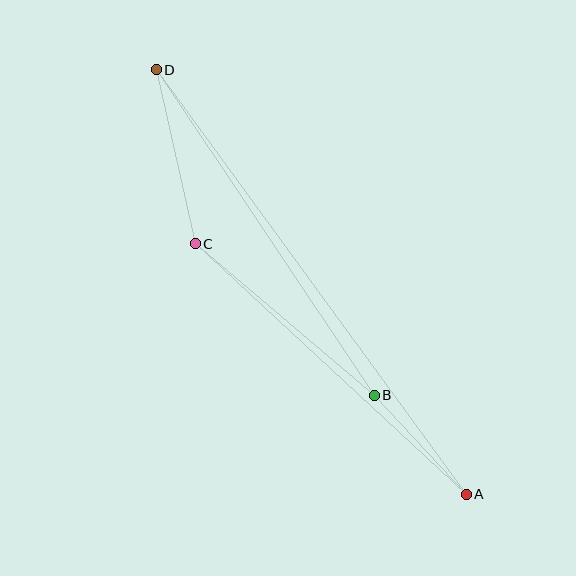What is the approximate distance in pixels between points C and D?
The distance between C and D is approximately 178 pixels.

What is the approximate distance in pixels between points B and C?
The distance between B and C is approximately 235 pixels.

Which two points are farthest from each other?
Points A and D are farthest from each other.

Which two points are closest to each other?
Points A and B are closest to each other.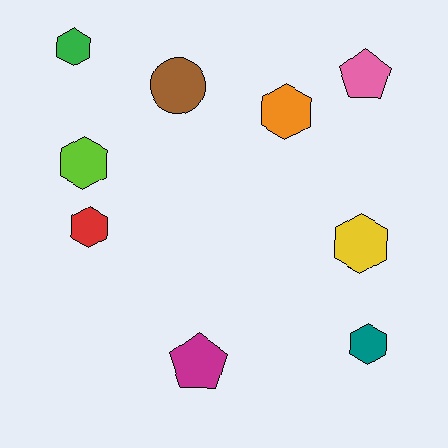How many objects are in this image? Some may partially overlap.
There are 9 objects.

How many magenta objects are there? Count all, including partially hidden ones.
There is 1 magenta object.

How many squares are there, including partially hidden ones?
There are no squares.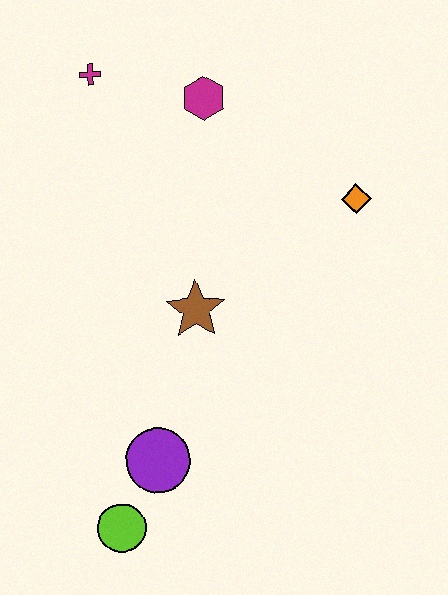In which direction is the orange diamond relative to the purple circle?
The orange diamond is above the purple circle.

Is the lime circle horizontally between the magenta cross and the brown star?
Yes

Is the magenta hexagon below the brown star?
No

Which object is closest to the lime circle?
The purple circle is closest to the lime circle.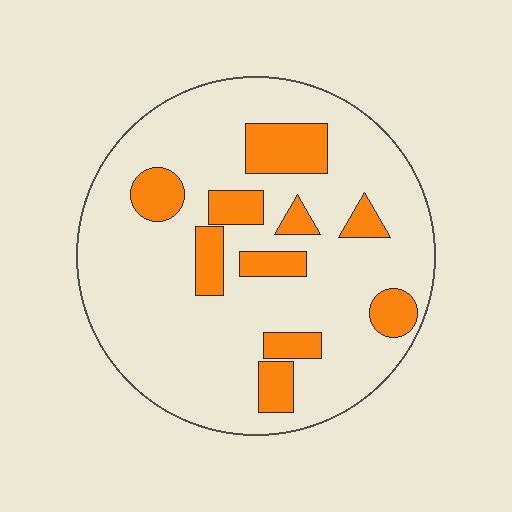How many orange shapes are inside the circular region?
10.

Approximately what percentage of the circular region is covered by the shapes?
Approximately 20%.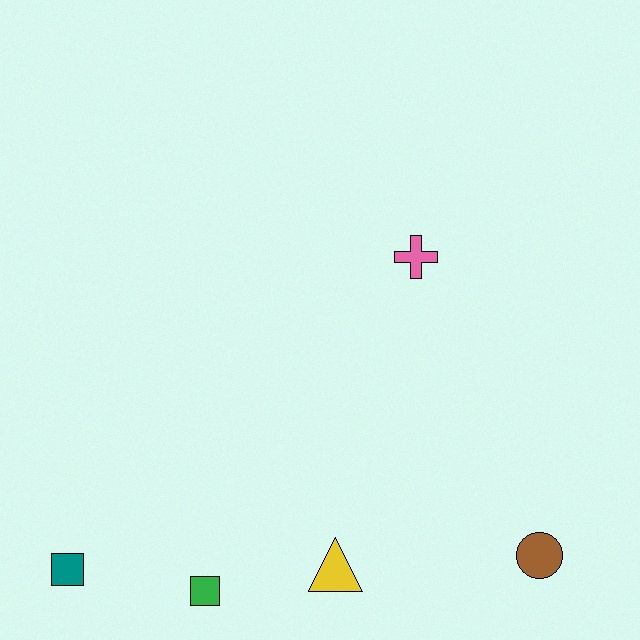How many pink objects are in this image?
There is 1 pink object.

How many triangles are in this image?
There is 1 triangle.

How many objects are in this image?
There are 5 objects.